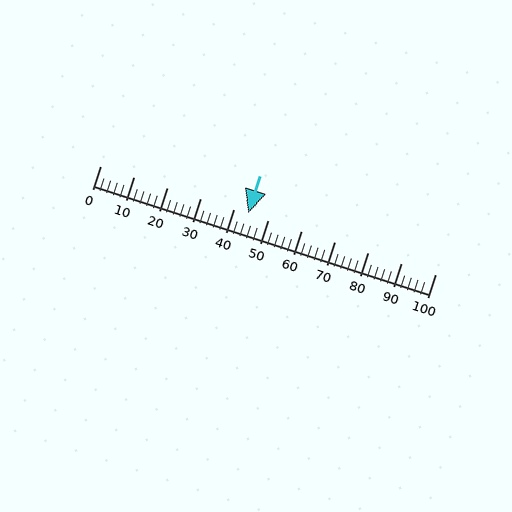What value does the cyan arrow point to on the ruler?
The cyan arrow points to approximately 44.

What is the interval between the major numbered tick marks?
The major tick marks are spaced 10 units apart.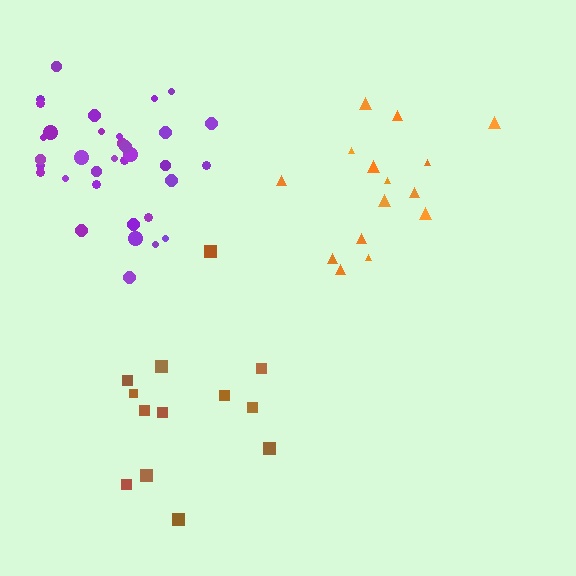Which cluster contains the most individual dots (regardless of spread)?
Purple (34).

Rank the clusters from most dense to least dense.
purple, orange, brown.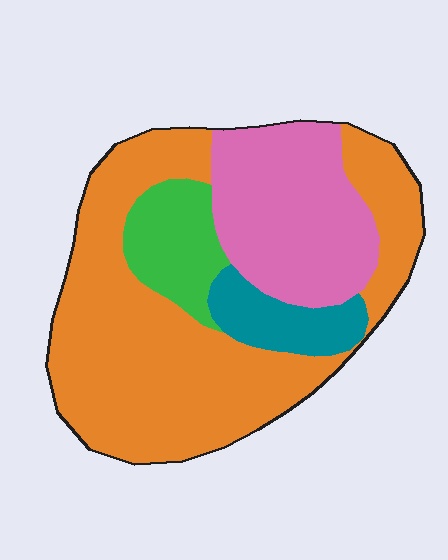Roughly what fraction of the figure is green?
Green covers around 10% of the figure.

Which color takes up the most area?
Orange, at roughly 55%.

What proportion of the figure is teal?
Teal covers around 10% of the figure.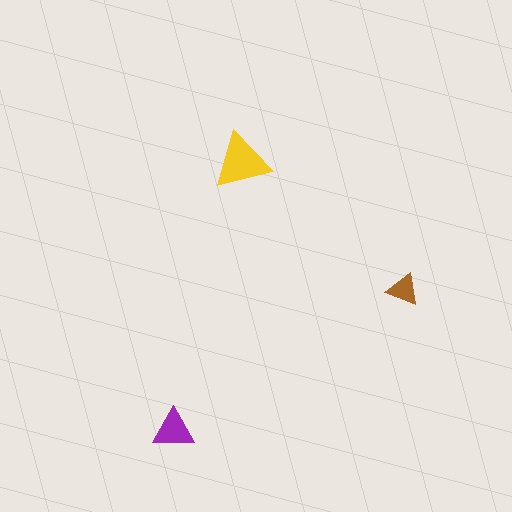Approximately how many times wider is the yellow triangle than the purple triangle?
About 1.5 times wider.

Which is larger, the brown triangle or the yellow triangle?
The yellow one.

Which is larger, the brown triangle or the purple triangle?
The purple one.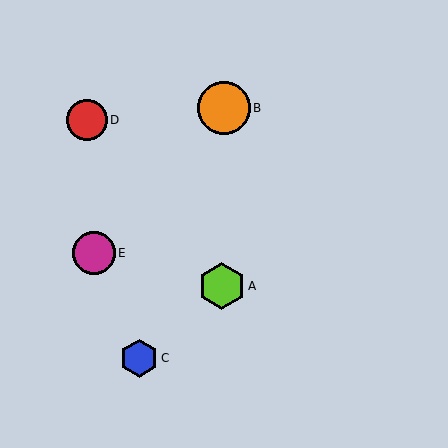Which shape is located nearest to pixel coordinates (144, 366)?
The blue hexagon (labeled C) at (139, 358) is nearest to that location.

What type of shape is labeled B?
Shape B is an orange circle.